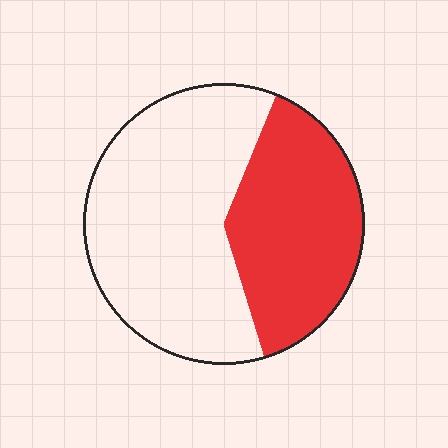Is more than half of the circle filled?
No.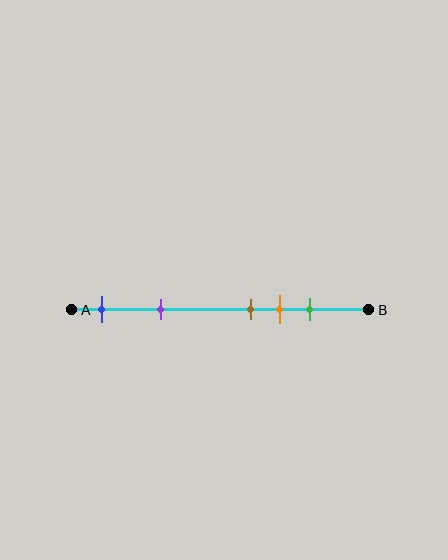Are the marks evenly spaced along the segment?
No, the marks are not evenly spaced.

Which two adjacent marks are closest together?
The brown and orange marks are the closest adjacent pair.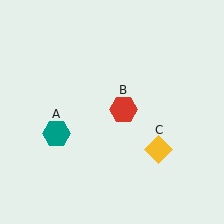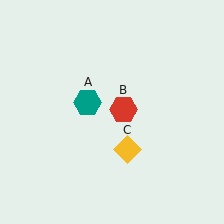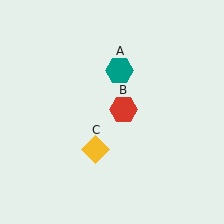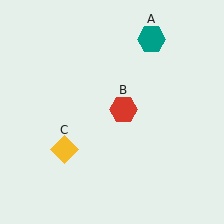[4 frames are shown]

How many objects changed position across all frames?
2 objects changed position: teal hexagon (object A), yellow diamond (object C).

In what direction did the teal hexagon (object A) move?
The teal hexagon (object A) moved up and to the right.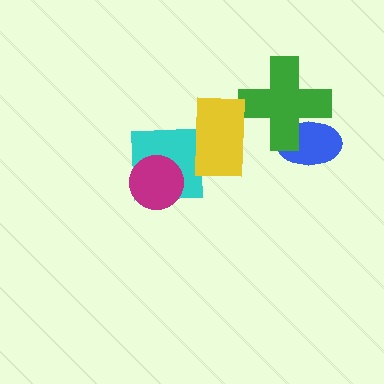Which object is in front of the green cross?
The yellow rectangle is in front of the green cross.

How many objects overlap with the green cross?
2 objects overlap with the green cross.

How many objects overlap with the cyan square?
2 objects overlap with the cyan square.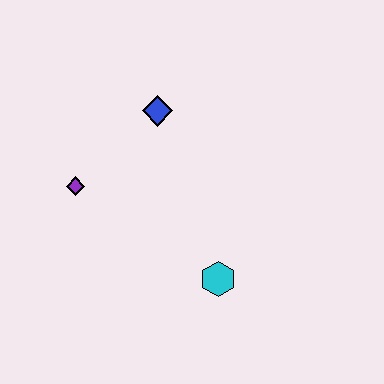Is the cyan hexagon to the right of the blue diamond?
Yes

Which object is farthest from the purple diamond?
The cyan hexagon is farthest from the purple diamond.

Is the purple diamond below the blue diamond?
Yes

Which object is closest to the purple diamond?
The blue diamond is closest to the purple diamond.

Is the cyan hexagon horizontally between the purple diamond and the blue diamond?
No